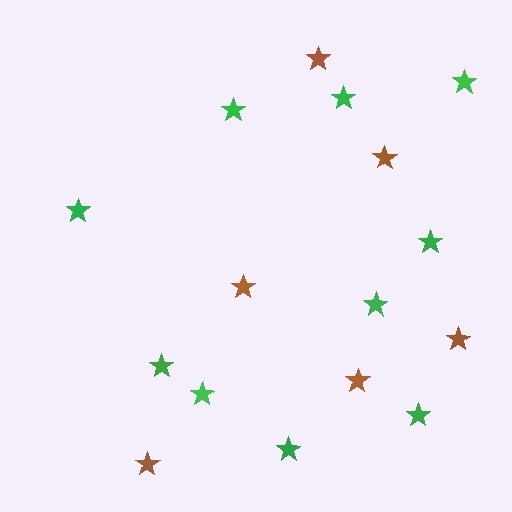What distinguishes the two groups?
There are 2 groups: one group of green stars (10) and one group of brown stars (6).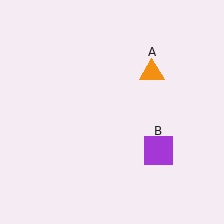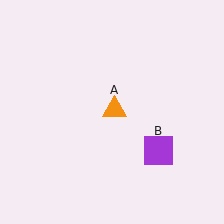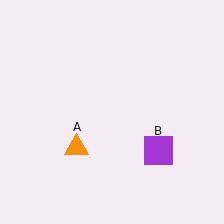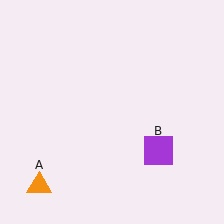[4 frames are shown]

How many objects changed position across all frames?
1 object changed position: orange triangle (object A).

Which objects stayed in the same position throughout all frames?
Purple square (object B) remained stationary.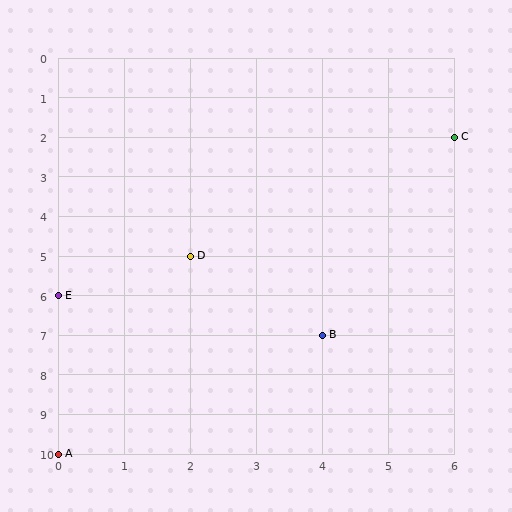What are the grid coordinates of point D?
Point D is at grid coordinates (2, 5).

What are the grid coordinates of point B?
Point B is at grid coordinates (4, 7).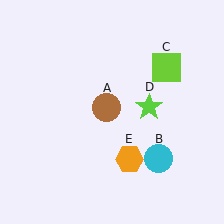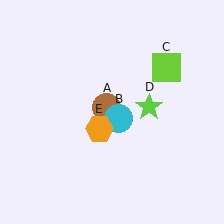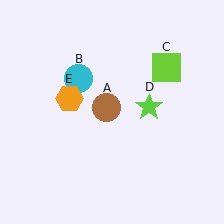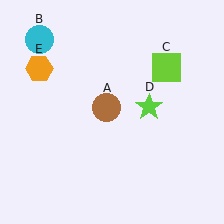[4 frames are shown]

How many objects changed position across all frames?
2 objects changed position: cyan circle (object B), orange hexagon (object E).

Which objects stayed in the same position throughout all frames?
Brown circle (object A) and lime square (object C) and lime star (object D) remained stationary.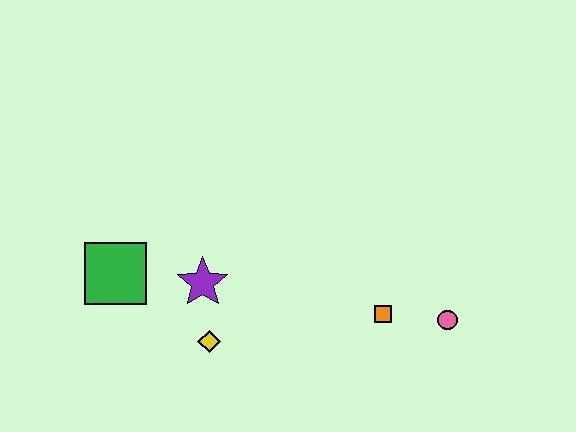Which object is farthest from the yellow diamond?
The pink circle is farthest from the yellow diamond.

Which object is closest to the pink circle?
The orange square is closest to the pink circle.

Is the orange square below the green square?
Yes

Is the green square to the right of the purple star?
No